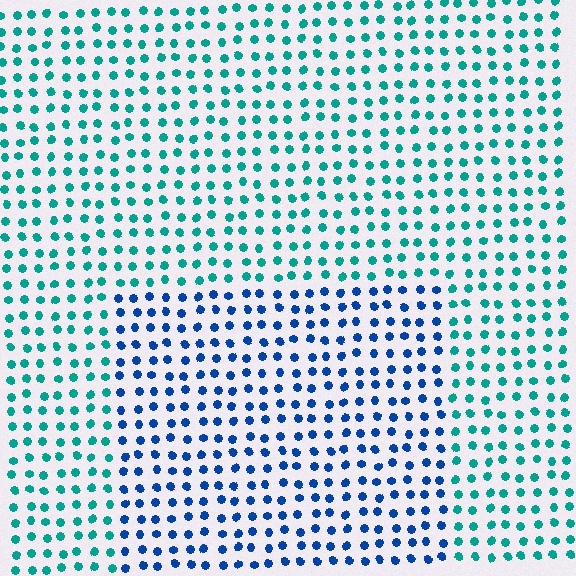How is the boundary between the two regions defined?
The boundary is defined purely by a slight shift in hue (about 44 degrees). Spacing, size, and orientation are identical on both sides.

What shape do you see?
I see a rectangle.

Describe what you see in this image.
The image is filled with small teal elements in a uniform arrangement. A rectangle-shaped region is visible where the elements are tinted to a slightly different hue, forming a subtle color boundary.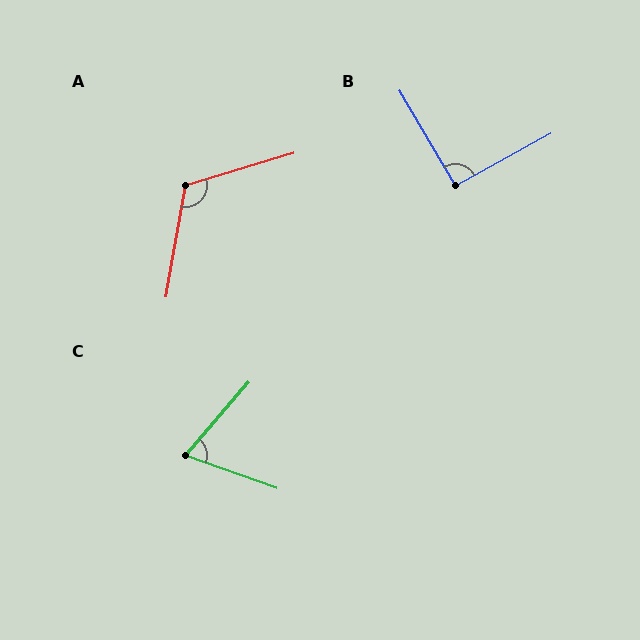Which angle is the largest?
A, at approximately 117 degrees.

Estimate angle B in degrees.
Approximately 92 degrees.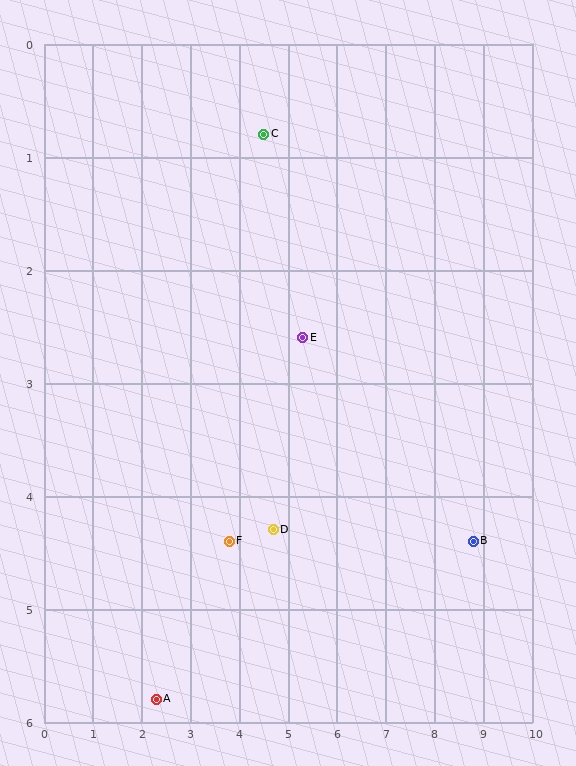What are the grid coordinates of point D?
Point D is at approximately (4.7, 4.3).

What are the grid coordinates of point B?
Point B is at approximately (8.8, 4.4).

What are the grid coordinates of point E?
Point E is at approximately (5.3, 2.6).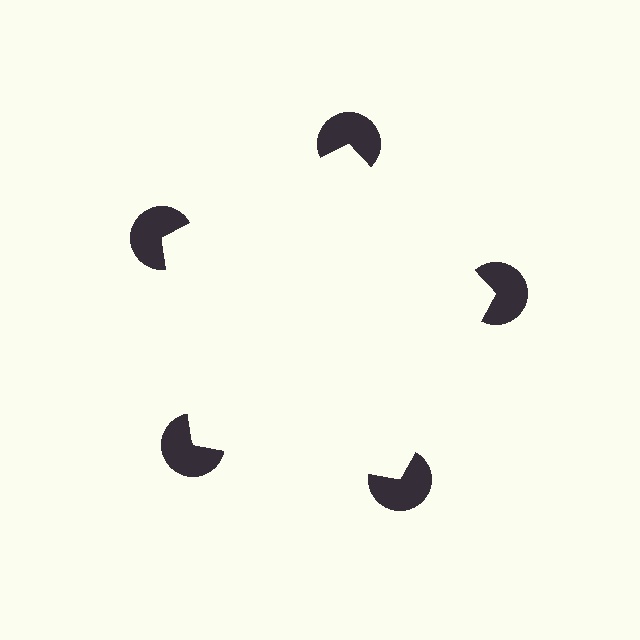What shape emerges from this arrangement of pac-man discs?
An illusory pentagon — its edges are inferred from the aligned wedge cuts in the pac-man discs, not physically drawn.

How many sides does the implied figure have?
5 sides.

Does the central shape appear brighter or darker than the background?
It typically appears slightly brighter than the background, even though no actual brightness change is drawn.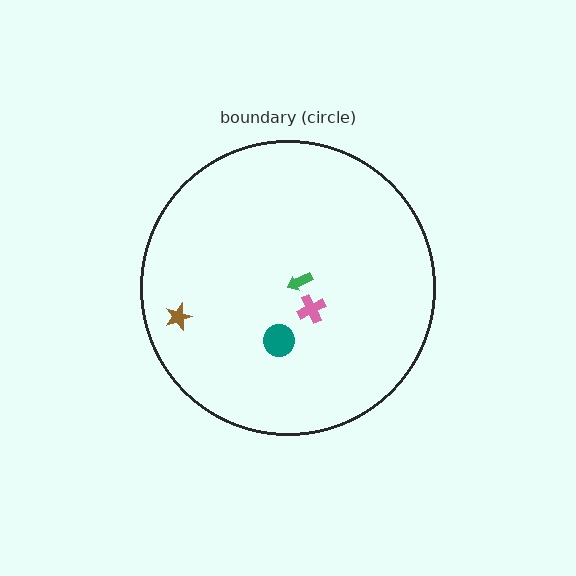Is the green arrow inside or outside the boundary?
Inside.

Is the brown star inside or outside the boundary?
Inside.